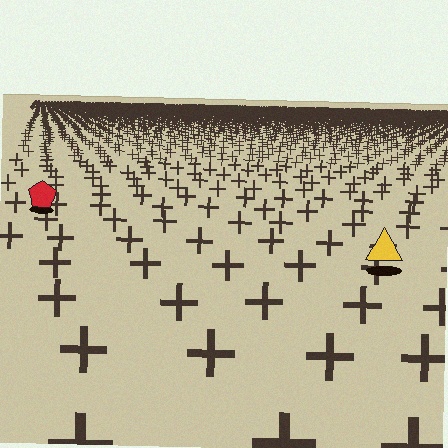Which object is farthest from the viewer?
The red pentagon is farthest from the viewer. It appears smaller and the ground texture around it is denser.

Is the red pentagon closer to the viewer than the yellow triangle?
No. The yellow triangle is closer — you can tell from the texture gradient: the ground texture is coarser near it.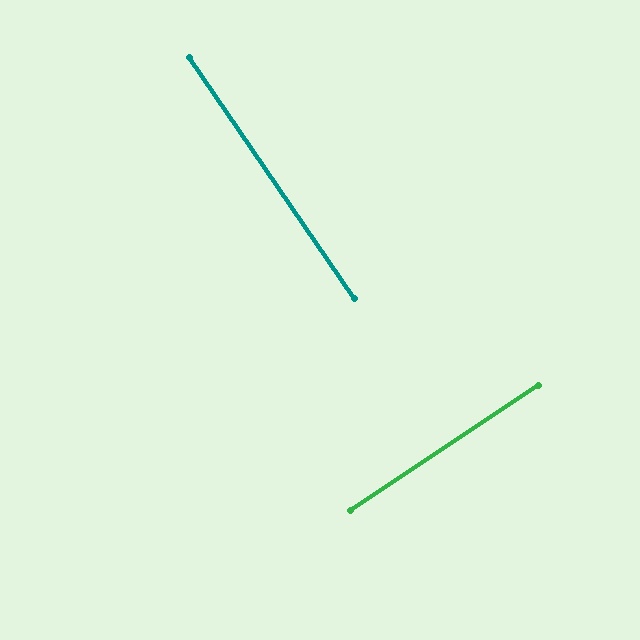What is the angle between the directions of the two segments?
Approximately 89 degrees.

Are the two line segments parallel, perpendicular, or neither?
Perpendicular — they meet at approximately 89°.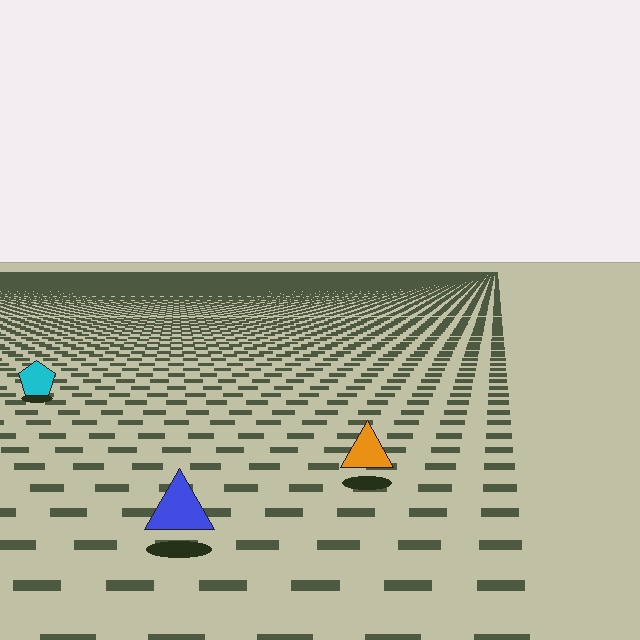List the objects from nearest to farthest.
From nearest to farthest: the blue triangle, the orange triangle, the cyan pentagon.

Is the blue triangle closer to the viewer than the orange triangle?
Yes. The blue triangle is closer — you can tell from the texture gradient: the ground texture is coarser near it.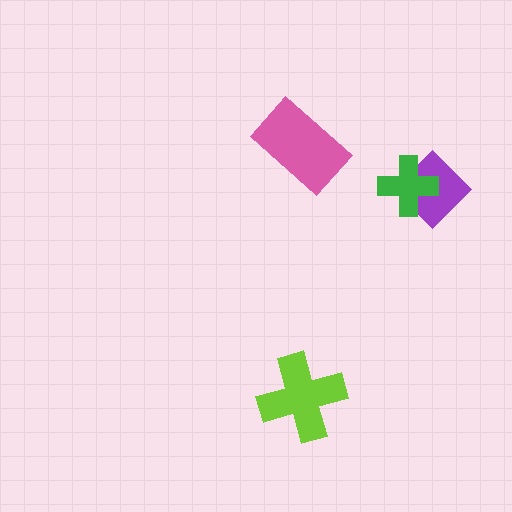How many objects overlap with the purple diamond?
1 object overlaps with the purple diamond.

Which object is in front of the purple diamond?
The green cross is in front of the purple diamond.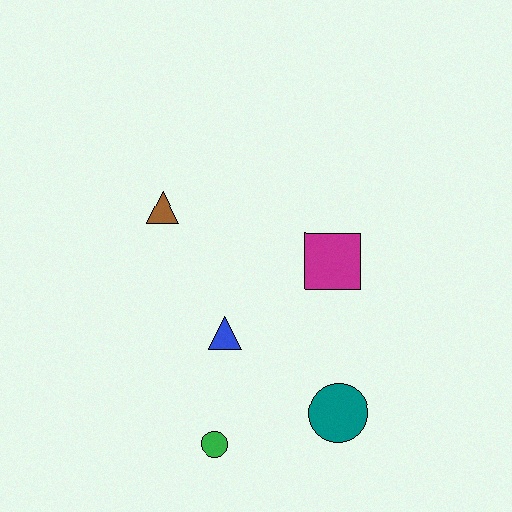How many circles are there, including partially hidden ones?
There are 2 circles.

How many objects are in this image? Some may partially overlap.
There are 5 objects.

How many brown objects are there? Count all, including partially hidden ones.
There is 1 brown object.